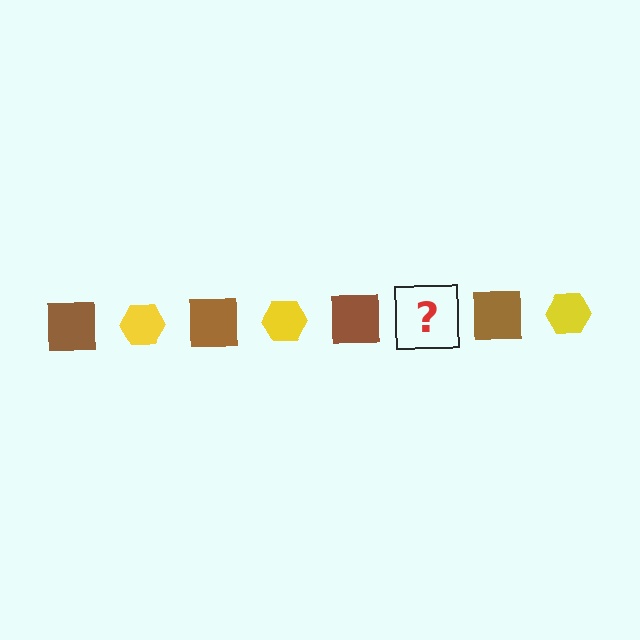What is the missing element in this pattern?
The missing element is a yellow hexagon.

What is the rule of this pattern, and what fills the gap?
The rule is that the pattern alternates between brown square and yellow hexagon. The gap should be filled with a yellow hexagon.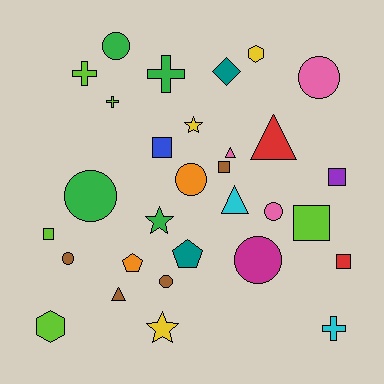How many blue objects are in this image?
There is 1 blue object.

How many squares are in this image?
There are 6 squares.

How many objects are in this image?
There are 30 objects.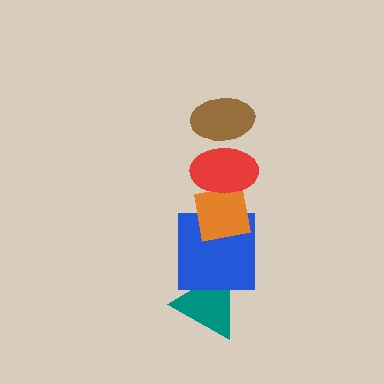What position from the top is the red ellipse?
The red ellipse is 2nd from the top.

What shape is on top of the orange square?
The red ellipse is on top of the orange square.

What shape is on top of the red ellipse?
The brown ellipse is on top of the red ellipse.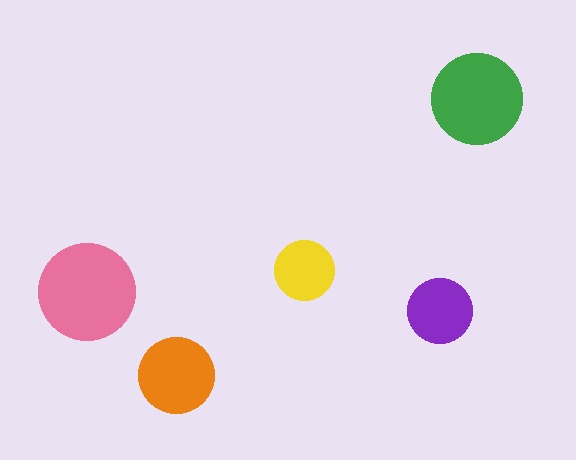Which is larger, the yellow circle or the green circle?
The green one.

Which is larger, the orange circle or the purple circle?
The orange one.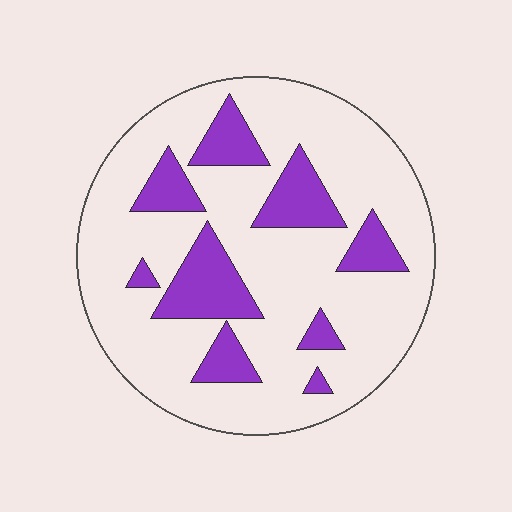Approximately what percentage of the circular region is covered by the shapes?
Approximately 20%.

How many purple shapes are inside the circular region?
9.